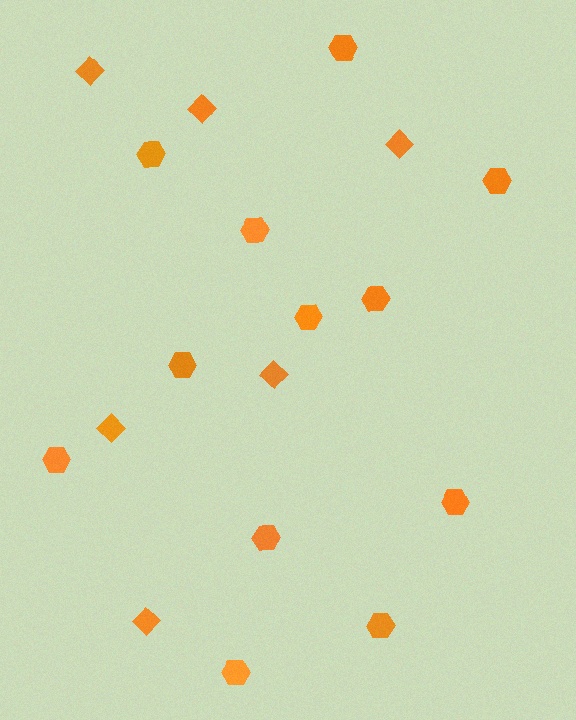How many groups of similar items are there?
There are 2 groups: one group of diamonds (6) and one group of hexagons (12).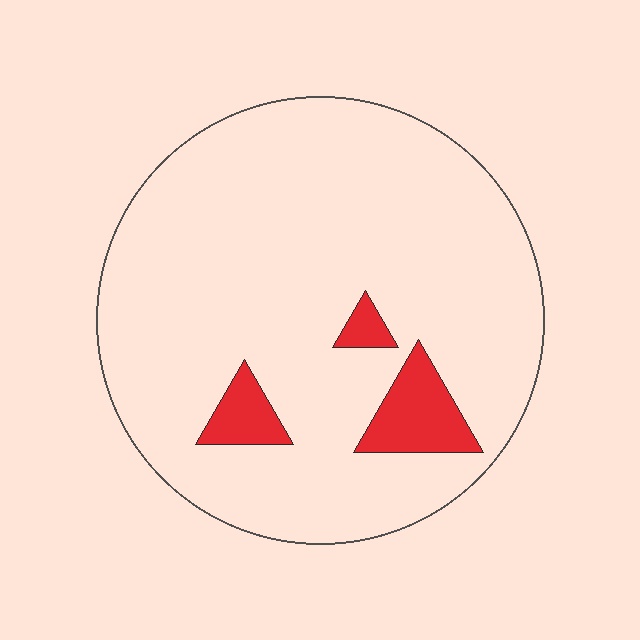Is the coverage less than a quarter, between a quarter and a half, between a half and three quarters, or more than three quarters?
Less than a quarter.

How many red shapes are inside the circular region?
3.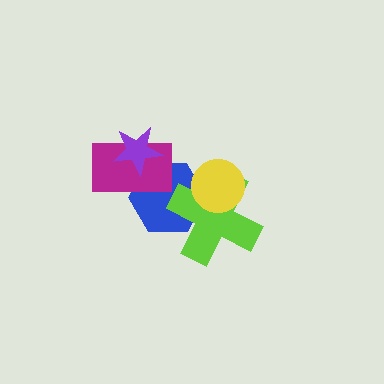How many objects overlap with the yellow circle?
2 objects overlap with the yellow circle.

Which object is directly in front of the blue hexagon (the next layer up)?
The magenta rectangle is directly in front of the blue hexagon.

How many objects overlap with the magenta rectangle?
2 objects overlap with the magenta rectangle.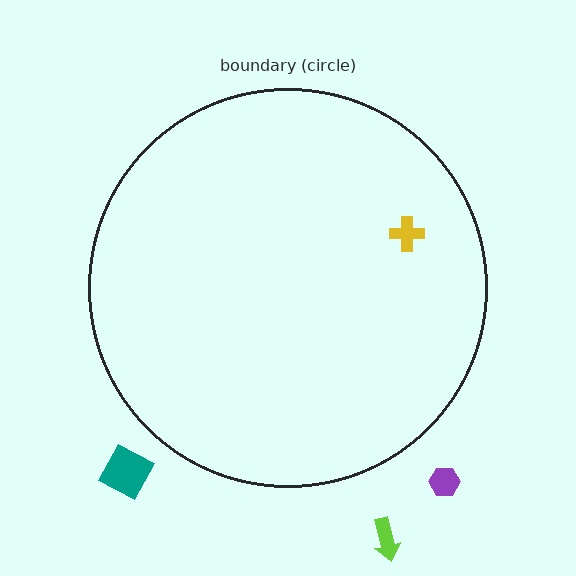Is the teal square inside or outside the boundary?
Outside.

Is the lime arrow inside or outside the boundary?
Outside.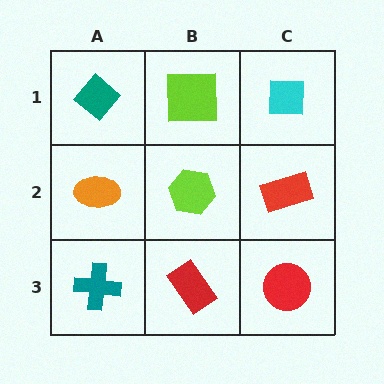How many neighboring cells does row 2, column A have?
3.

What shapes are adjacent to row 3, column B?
A lime hexagon (row 2, column B), a teal cross (row 3, column A), a red circle (row 3, column C).